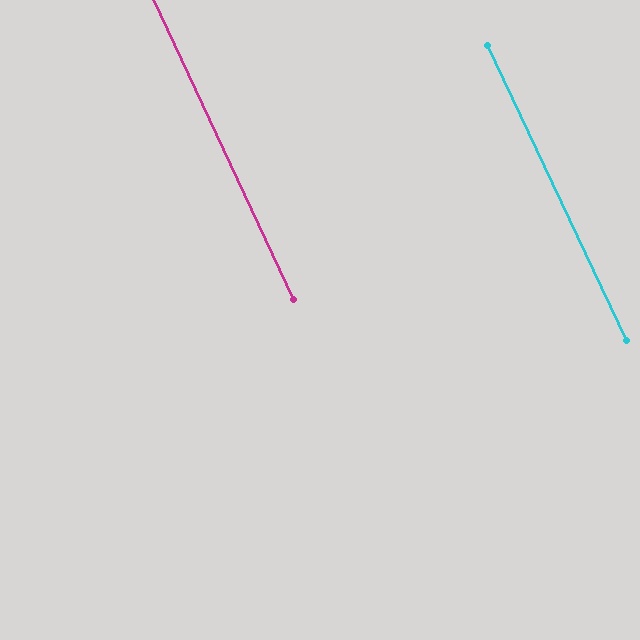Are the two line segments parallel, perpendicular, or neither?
Parallel — their directions differ by only 0.2°.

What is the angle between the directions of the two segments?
Approximately 0 degrees.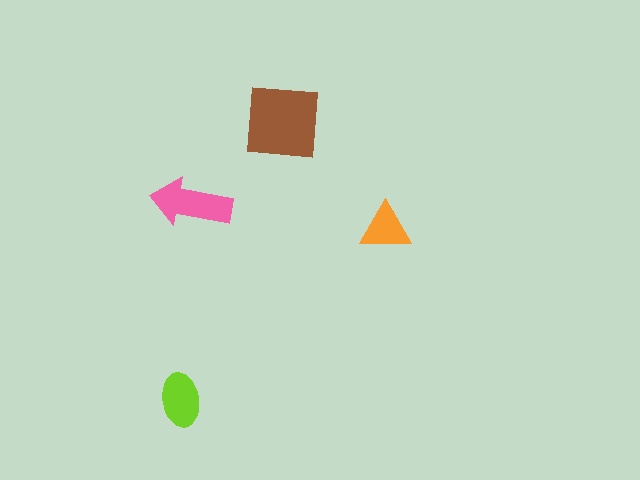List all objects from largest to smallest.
The brown square, the pink arrow, the lime ellipse, the orange triangle.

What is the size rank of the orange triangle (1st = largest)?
4th.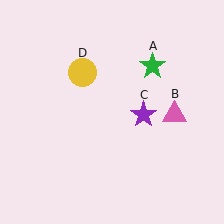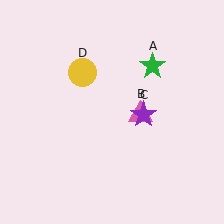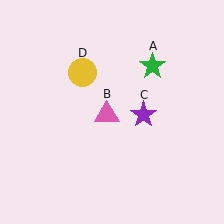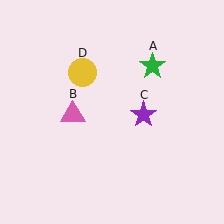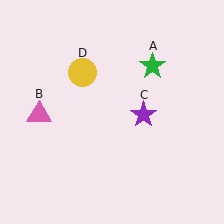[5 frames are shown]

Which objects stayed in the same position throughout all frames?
Green star (object A) and purple star (object C) and yellow circle (object D) remained stationary.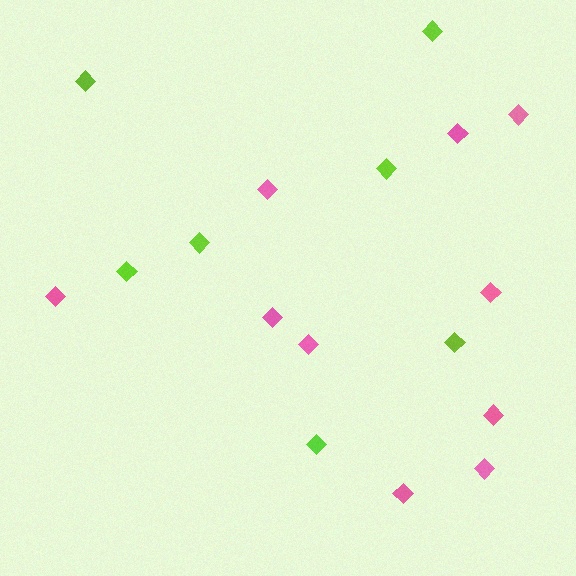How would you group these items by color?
There are 2 groups: one group of pink diamonds (10) and one group of lime diamonds (7).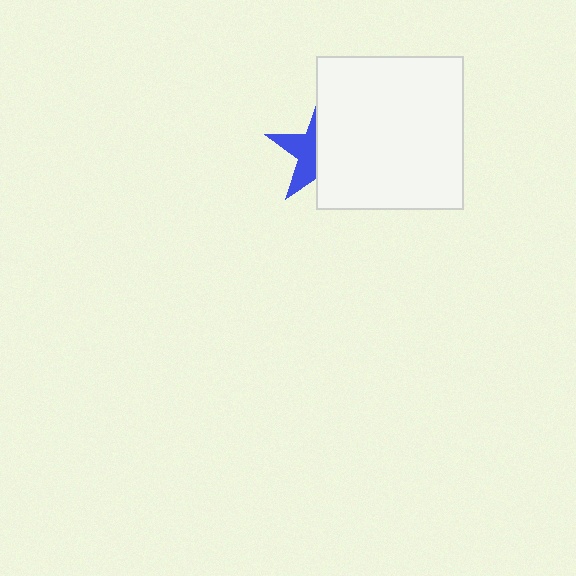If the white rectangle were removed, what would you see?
You would see the complete blue star.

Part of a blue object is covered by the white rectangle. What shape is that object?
It is a star.